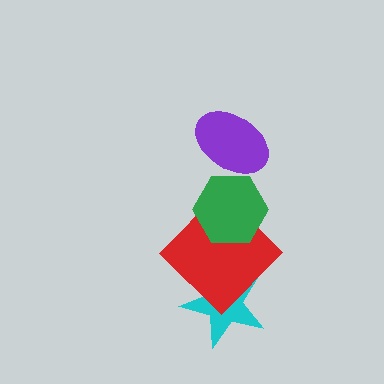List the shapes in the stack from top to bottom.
From top to bottom: the purple ellipse, the green hexagon, the red diamond, the cyan star.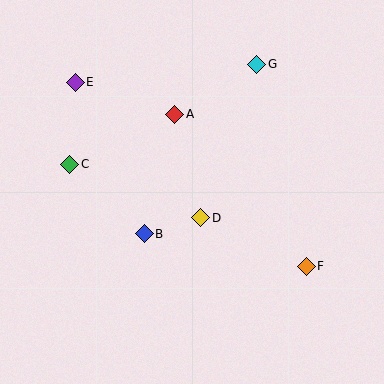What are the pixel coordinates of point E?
Point E is at (75, 82).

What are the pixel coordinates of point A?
Point A is at (175, 114).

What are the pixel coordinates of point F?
Point F is at (306, 266).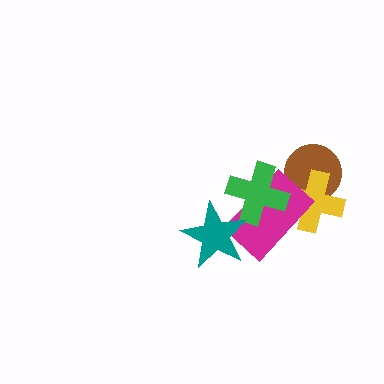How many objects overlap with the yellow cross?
2 objects overlap with the yellow cross.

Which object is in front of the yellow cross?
The magenta rectangle is in front of the yellow cross.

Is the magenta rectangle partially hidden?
Yes, it is partially covered by another shape.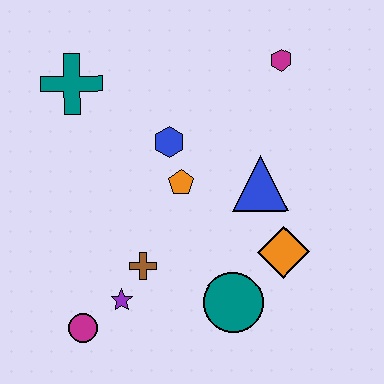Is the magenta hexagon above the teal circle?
Yes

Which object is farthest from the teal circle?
The teal cross is farthest from the teal circle.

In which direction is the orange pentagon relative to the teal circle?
The orange pentagon is above the teal circle.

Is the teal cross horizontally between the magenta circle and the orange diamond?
No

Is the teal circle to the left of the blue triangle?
Yes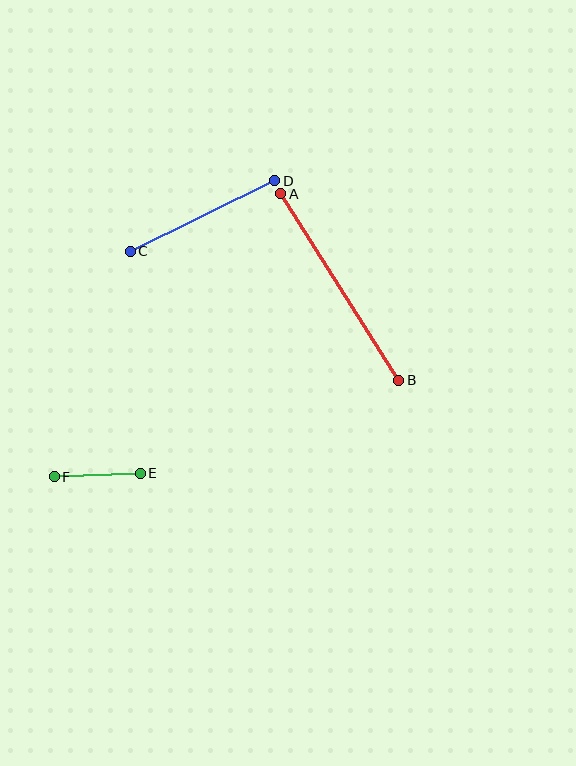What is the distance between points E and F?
The distance is approximately 86 pixels.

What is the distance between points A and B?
The distance is approximately 221 pixels.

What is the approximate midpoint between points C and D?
The midpoint is at approximately (202, 216) pixels.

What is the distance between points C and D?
The distance is approximately 160 pixels.